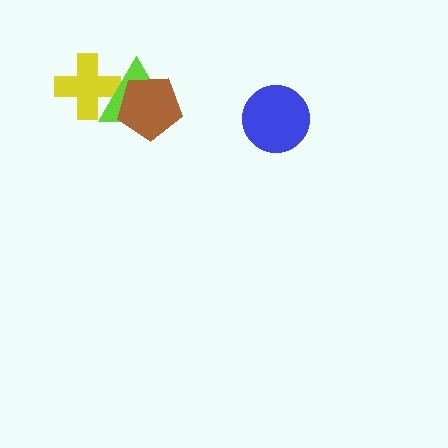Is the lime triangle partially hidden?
Yes, it is partially covered by another shape.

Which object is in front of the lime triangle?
The brown pentagon is in front of the lime triangle.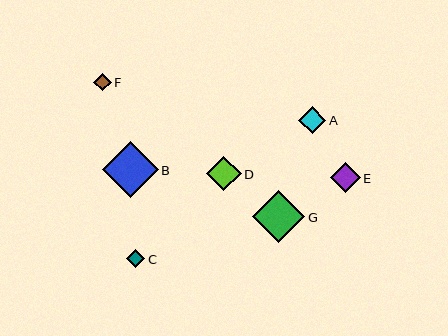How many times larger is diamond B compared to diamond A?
Diamond B is approximately 2.0 times the size of diamond A.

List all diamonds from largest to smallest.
From largest to smallest: B, G, D, E, A, C, F.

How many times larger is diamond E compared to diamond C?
Diamond E is approximately 1.7 times the size of diamond C.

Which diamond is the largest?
Diamond B is the largest with a size of approximately 56 pixels.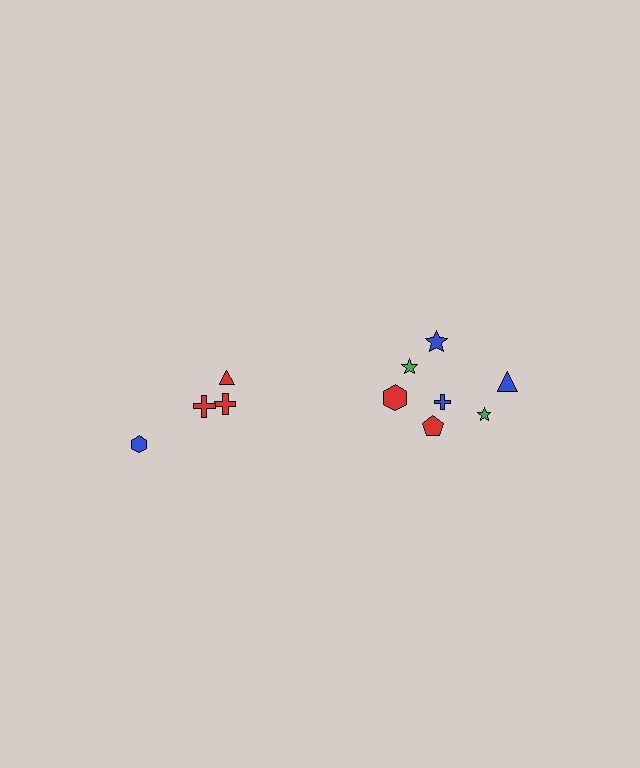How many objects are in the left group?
There are 4 objects.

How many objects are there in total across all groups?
There are 11 objects.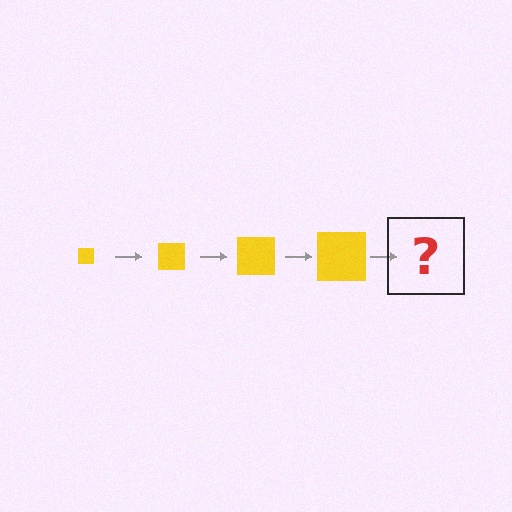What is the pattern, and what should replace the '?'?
The pattern is that the square gets progressively larger each step. The '?' should be a yellow square, larger than the previous one.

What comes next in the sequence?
The next element should be a yellow square, larger than the previous one.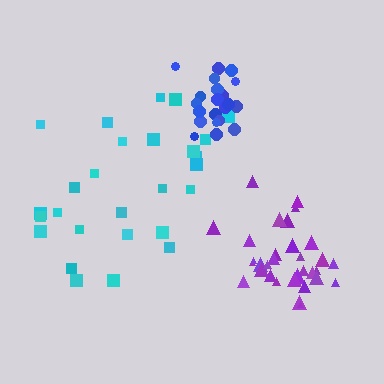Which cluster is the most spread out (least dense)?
Cyan.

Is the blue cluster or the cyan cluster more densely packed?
Blue.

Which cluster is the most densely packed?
Blue.